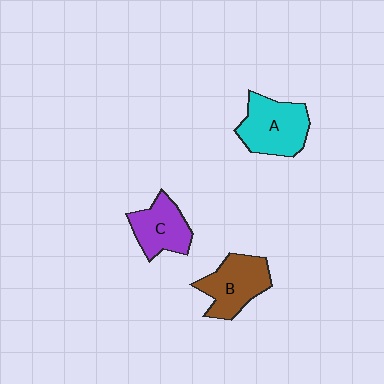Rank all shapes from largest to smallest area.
From largest to smallest: A (cyan), B (brown), C (purple).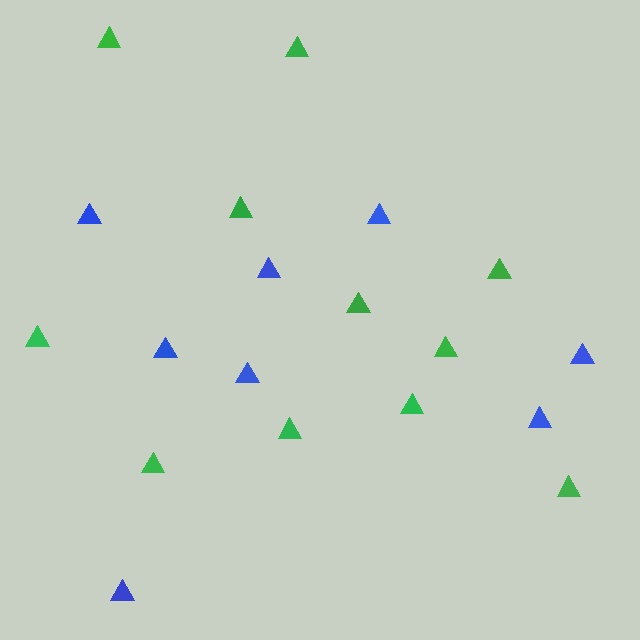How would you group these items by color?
There are 2 groups: one group of green triangles (11) and one group of blue triangles (8).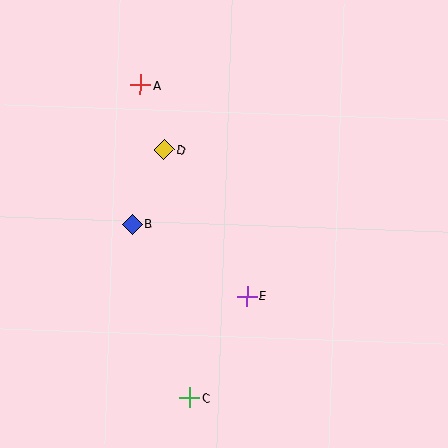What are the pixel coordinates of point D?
Point D is at (164, 149).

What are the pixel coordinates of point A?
Point A is at (140, 85).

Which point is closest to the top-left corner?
Point A is closest to the top-left corner.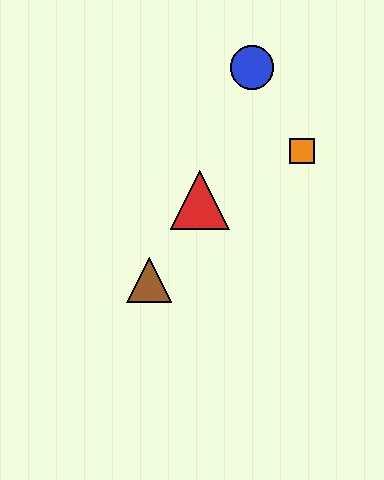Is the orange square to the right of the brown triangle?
Yes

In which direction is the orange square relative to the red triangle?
The orange square is to the right of the red triangle.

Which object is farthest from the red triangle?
The blue circle is farthest from the red triangle.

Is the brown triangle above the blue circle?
No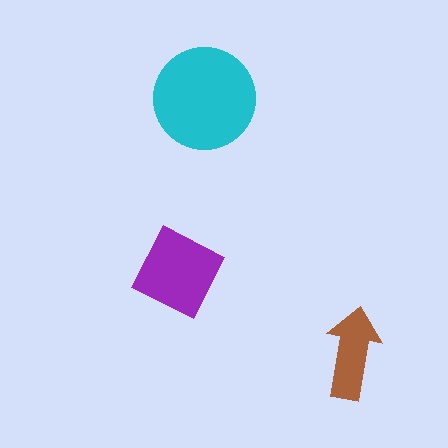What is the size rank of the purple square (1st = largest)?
2nd.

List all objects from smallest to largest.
The brown arrow, the purple square, the cyan circle.